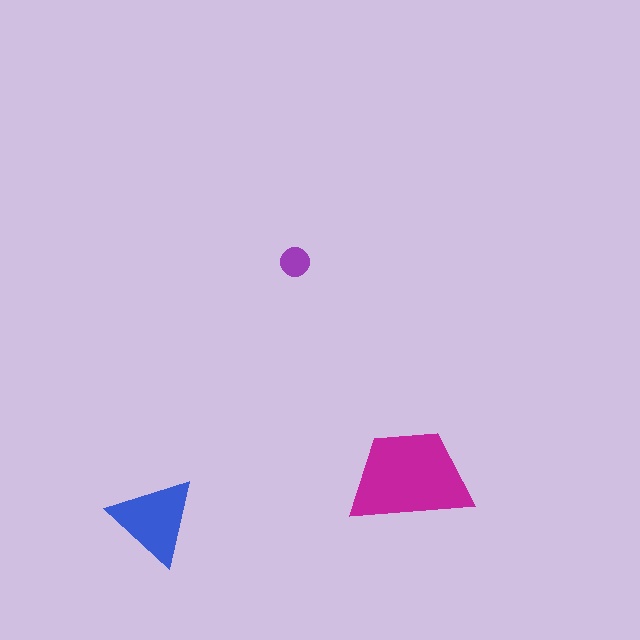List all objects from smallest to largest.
The purple circle, the blue triangle, the magenta trapezoid.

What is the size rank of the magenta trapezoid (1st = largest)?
1st.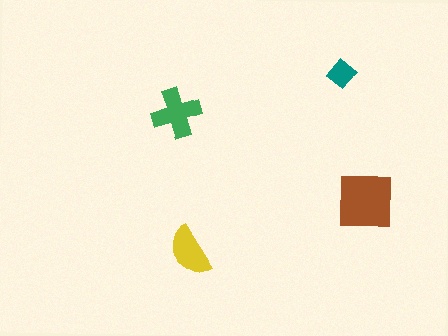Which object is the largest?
The brown square.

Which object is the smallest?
The teal diamond.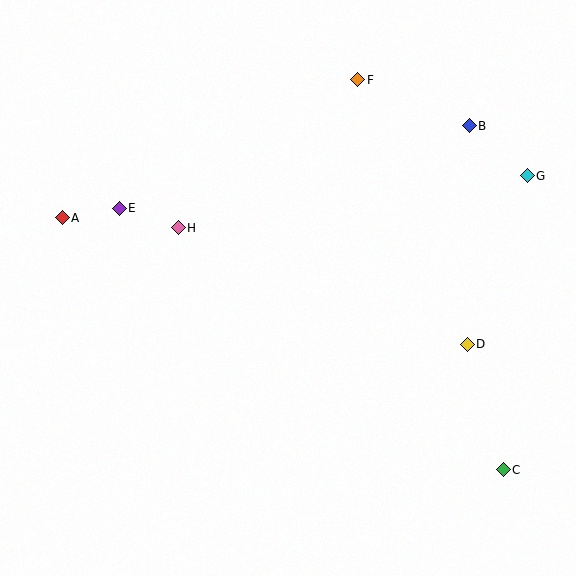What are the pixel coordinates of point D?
Point D is at (467, 344).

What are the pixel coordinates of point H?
Point H is at (178, 228).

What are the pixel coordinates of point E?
Point E is at (119, 208).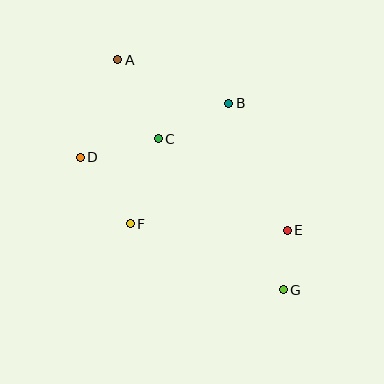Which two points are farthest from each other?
Points A and G are farthest from each other.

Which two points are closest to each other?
Points E and G are closest to each other.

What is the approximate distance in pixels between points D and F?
The distance between D and F is approximately 83 pixels.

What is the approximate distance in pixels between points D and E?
The distance between D and E is approximately 219 pixels.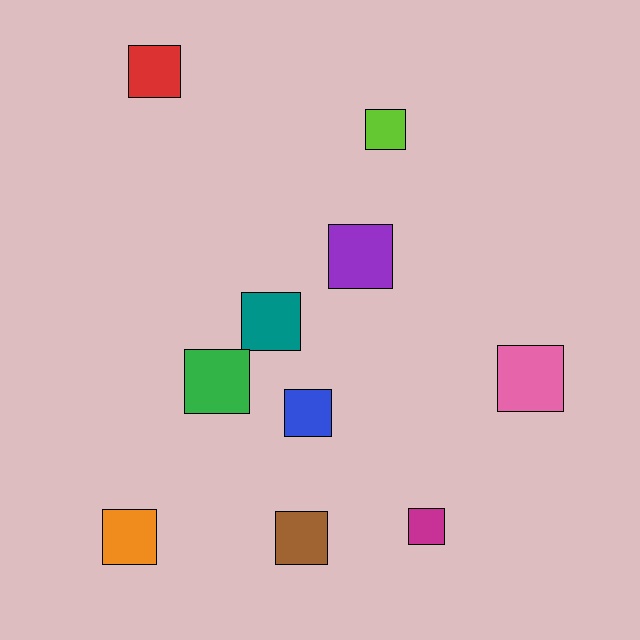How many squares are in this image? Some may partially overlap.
There are 10 squares.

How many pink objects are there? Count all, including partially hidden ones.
There is 1 pink object.